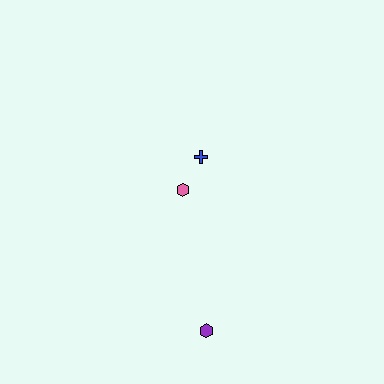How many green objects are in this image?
There are no green objects.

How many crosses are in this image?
There is 1 cross.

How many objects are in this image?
There are 3 objects.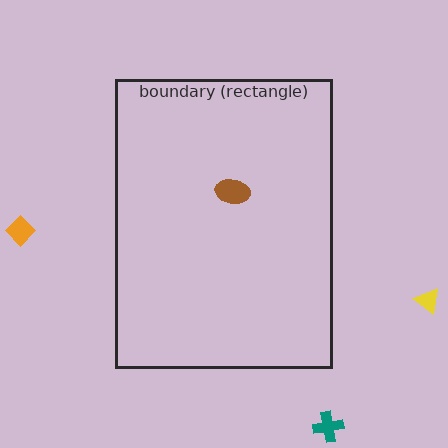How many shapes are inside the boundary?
1 inside, 3 outside.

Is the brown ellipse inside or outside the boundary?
Inside.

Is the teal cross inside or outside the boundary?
Outside.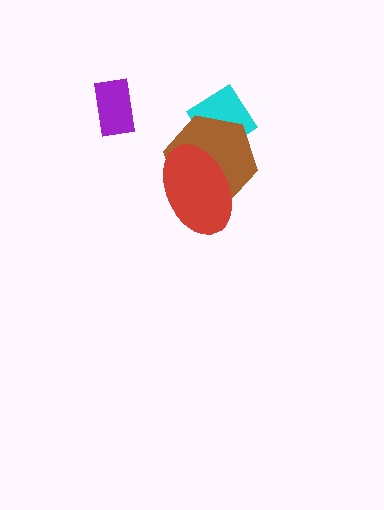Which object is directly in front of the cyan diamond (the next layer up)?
The brown hexagon is directly in front of the cyan diamond.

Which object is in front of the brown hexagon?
The red ellipse is in front of the brown hexagon.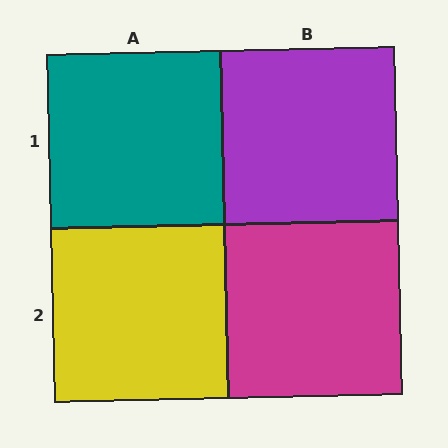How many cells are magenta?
1 cell is magenta.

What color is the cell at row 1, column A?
Teal.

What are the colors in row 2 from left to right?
Yellow, magenta.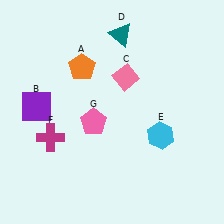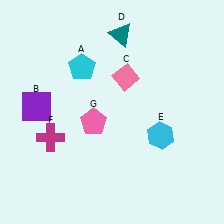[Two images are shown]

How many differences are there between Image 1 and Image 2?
There is 1 difference between the two images.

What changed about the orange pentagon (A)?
In Image 1, A is orange. In Image 2, it changed to cyan.